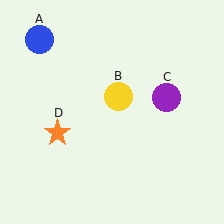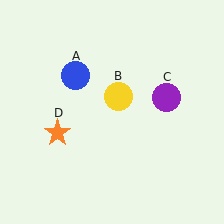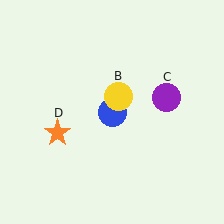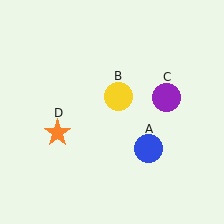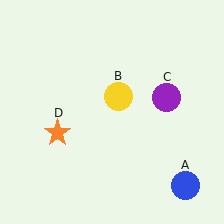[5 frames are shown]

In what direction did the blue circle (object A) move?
The blue circle (object A) moved down and to the right.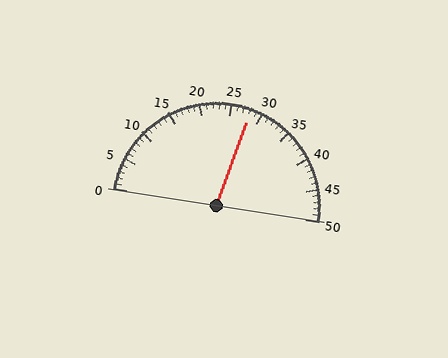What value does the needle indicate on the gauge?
The needle indicates approximately 28.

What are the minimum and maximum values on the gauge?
The gauge ranges from 0 to 50.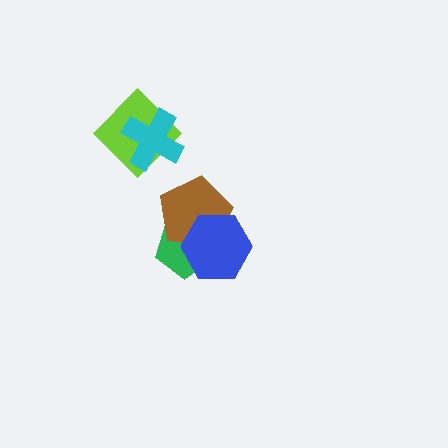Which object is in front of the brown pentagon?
The blue hexagon is in front of the brown pentagon.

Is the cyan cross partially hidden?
No, no other shape covers it.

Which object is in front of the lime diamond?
The cyan cross is in front of the lime diamond.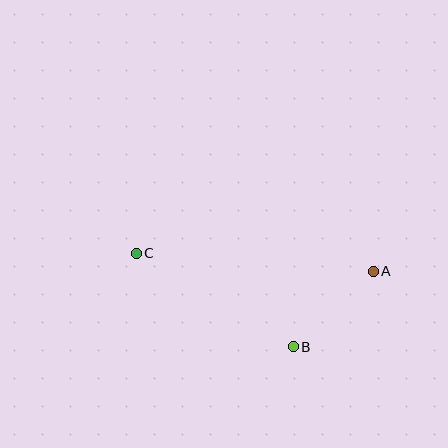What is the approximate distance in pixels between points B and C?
The distance between B and C is approximately 182 pixels.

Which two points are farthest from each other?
Points A and C are farthest from each other.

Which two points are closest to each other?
Points A and B are closest to each other.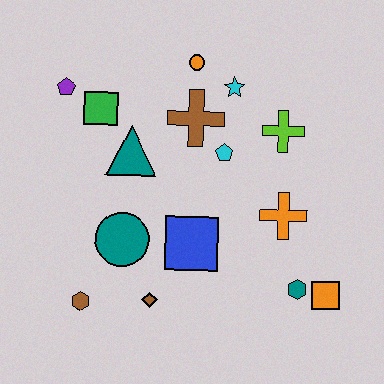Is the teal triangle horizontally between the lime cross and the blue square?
No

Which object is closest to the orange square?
The teal hexagon is closest to the orange square.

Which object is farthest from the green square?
The orange square is farthest from the green square.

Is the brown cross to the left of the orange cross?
Yes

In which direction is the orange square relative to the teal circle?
The orange square is to the right of the teal circle.